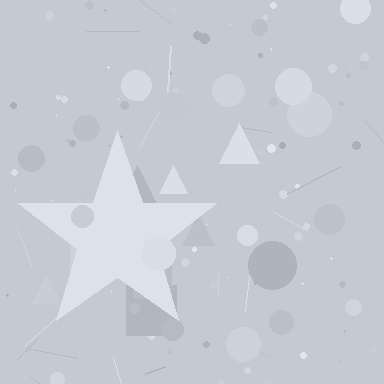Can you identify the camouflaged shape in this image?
The camouflaged shape is a star.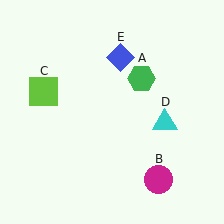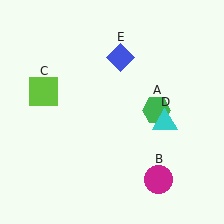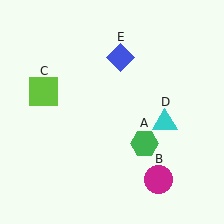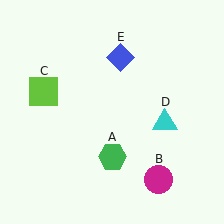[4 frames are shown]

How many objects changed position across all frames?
1 object changed position: green hexagon (object A).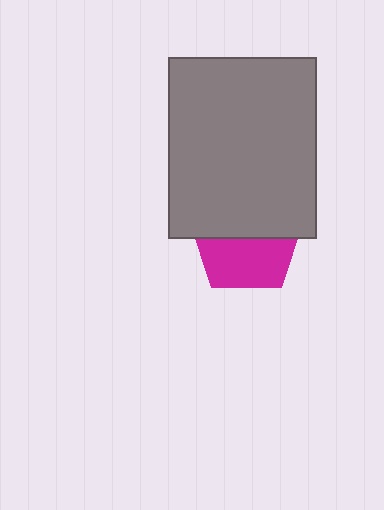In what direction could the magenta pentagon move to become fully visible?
The magenta pentagon could move down. That would shift it out from behind the gray rectangle entirely.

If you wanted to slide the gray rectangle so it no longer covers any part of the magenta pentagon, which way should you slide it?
Slide it up — that is the most direct way to separate the two shapes.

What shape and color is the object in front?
The object in front is a gray rectangle.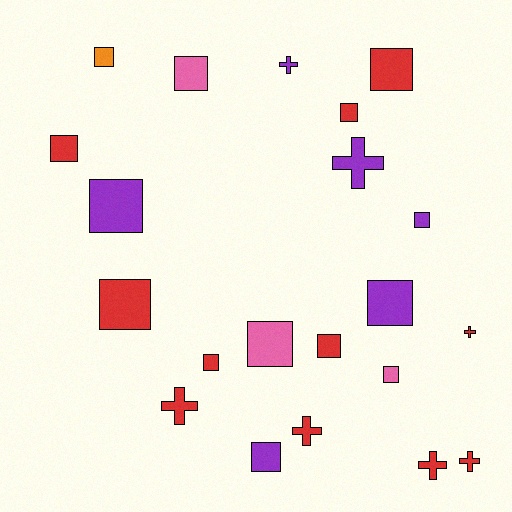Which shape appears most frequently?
Square, with 14 objects.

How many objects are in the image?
There are 21 objects.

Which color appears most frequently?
Red, with 11 objects.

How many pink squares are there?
There are 3 pink squares.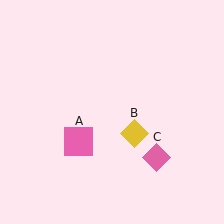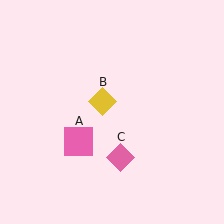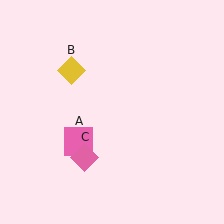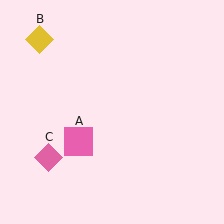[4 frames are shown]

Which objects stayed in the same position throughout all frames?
Pink square (object A) remained stationary.